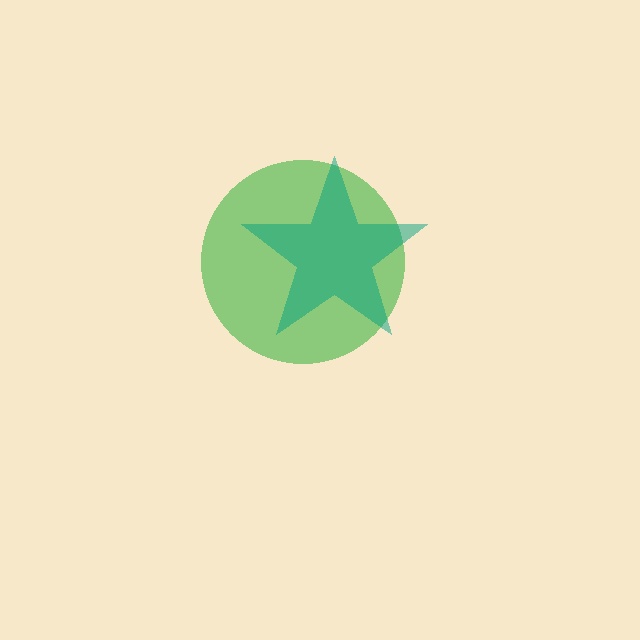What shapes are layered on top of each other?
The layered shapes are: a green circle, a teal star.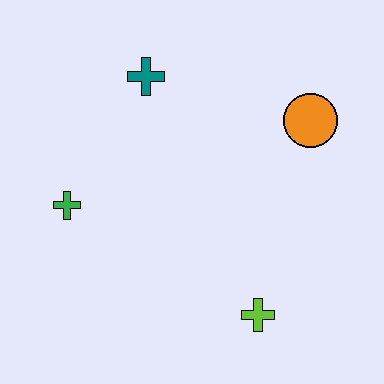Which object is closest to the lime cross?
The orange circle is closest to the lime cross.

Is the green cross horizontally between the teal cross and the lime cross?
No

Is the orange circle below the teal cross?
Yes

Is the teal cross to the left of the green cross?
No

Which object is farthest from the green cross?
The orange circle is farthest from the green cross.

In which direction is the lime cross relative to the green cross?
The lime cross is to the right of the green cross.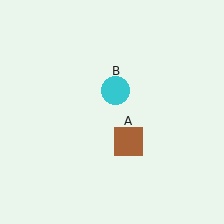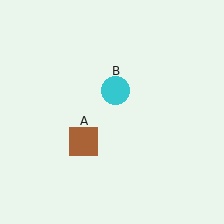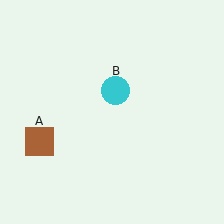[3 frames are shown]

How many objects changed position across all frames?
1 object changed position: brown square (object A).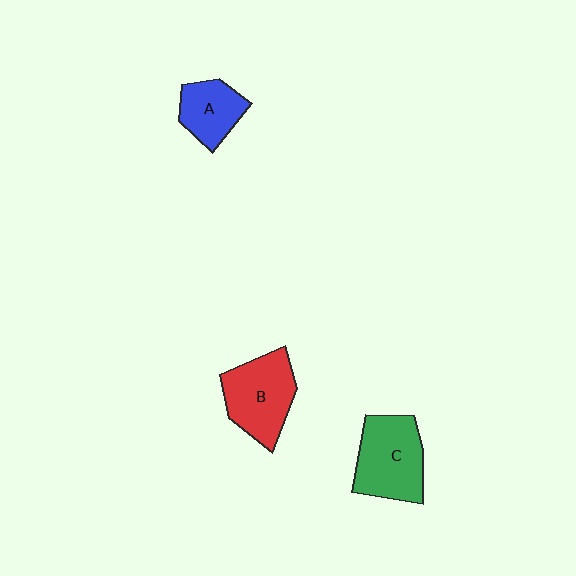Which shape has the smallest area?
Shape A (blue).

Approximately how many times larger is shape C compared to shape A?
Approximately 1.6 times.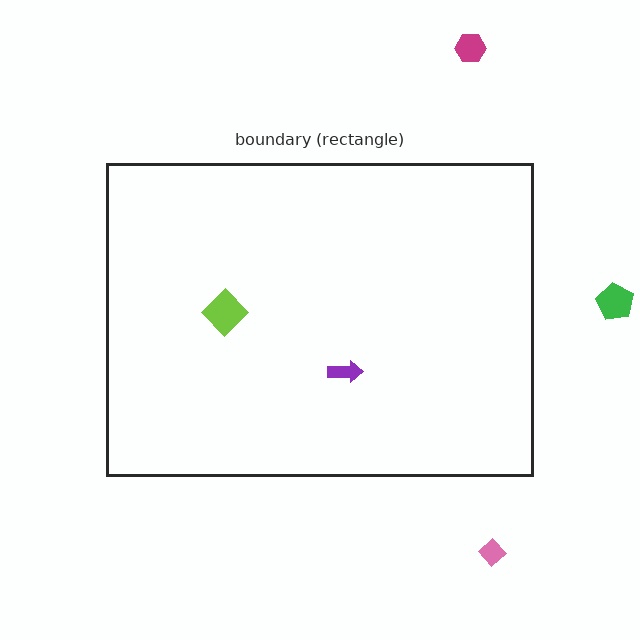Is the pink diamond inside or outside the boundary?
Outside.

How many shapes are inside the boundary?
2 inside, 3 outside.